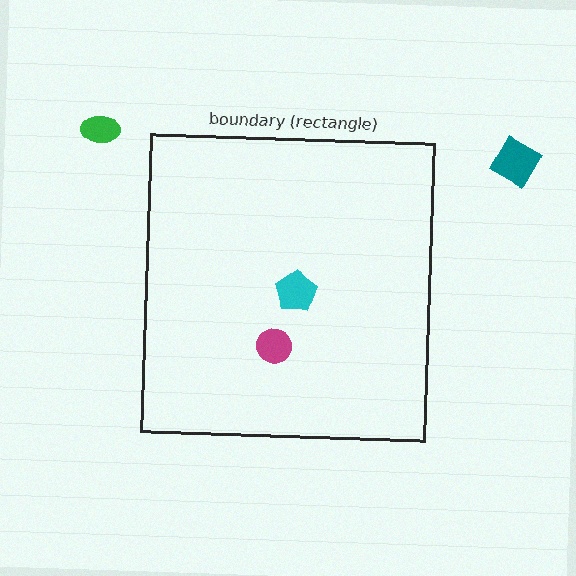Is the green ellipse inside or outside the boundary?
Outside.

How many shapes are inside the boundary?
2 inside, 2 outside.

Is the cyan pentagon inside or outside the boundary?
Inside.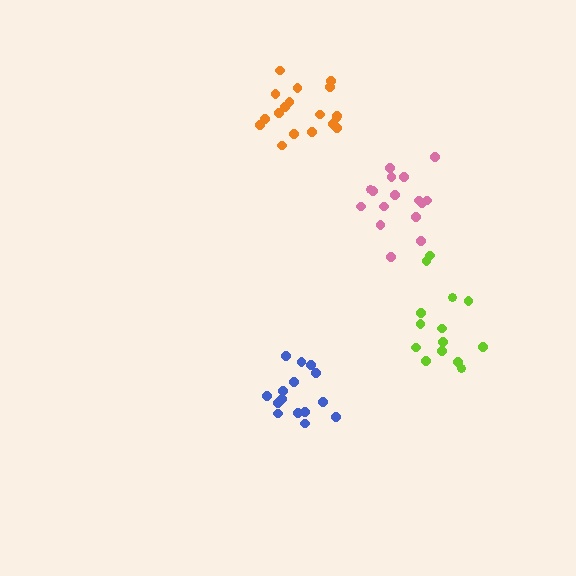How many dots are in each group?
Group 1: 14 dots, Group 2: 15 dots, Group 3: 18 dots, Group 4: 16 dots (63 total).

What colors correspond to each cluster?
The clusters are colored: lime, blue, orange, pink.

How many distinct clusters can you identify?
There are 4 distinct clusters.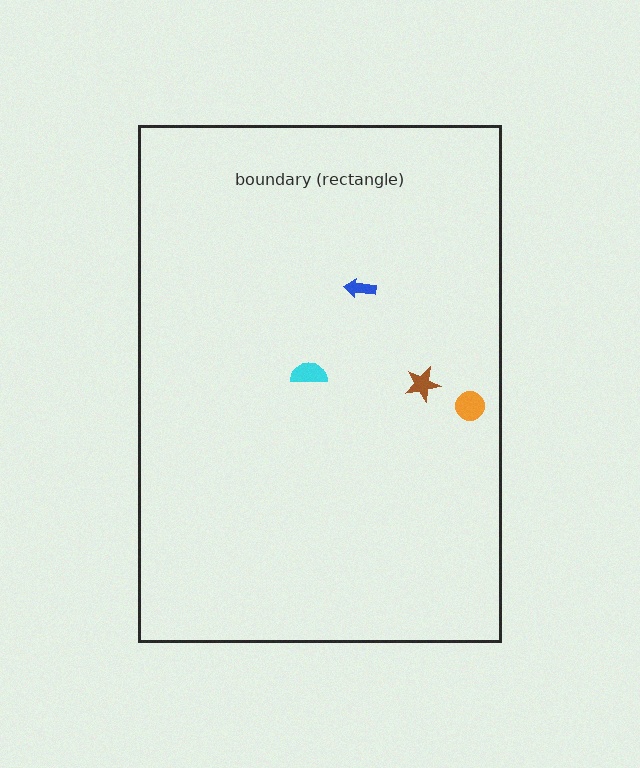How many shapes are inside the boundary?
4 inside, 0 outside.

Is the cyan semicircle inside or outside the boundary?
Inside.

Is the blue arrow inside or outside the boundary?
Inside.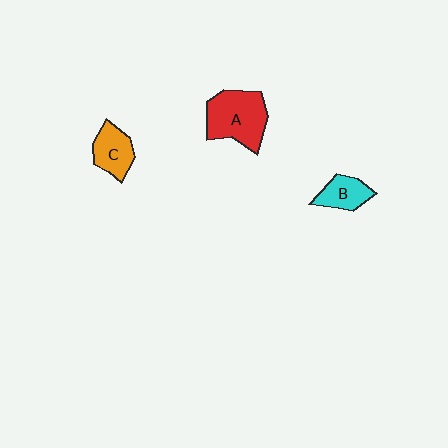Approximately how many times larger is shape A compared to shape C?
Approximately 1.7 times.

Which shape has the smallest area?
Shape B (cyan).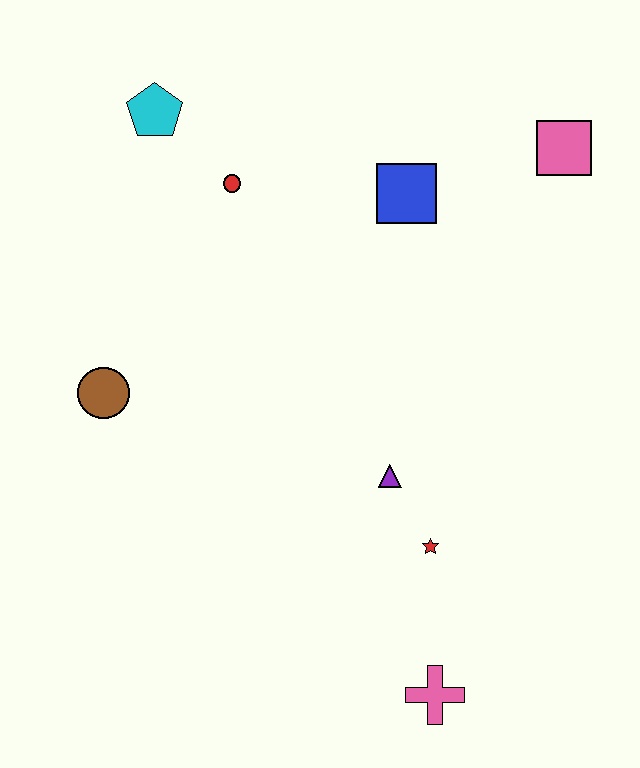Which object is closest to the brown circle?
The red circle is closest to the brown circle.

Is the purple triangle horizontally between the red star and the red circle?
Yes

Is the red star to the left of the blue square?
No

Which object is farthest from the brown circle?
The pink square is farthest from the brown circle.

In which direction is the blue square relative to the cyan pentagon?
The blue square is to the right of the cyan pentagon.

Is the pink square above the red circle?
Yes